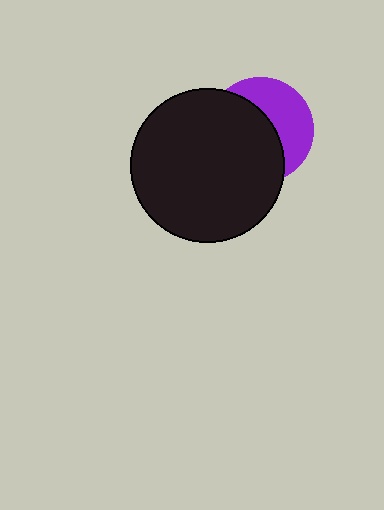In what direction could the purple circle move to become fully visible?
The purple circle could move right. That would shift it out from behind the black circle entirely.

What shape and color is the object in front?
The object in front is a black circle.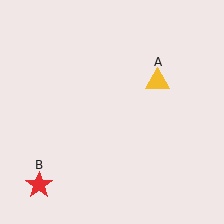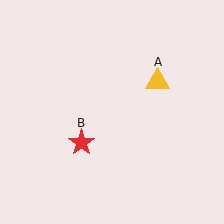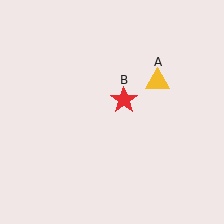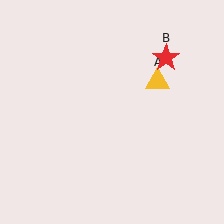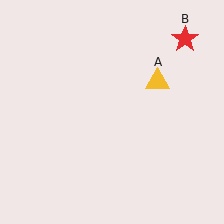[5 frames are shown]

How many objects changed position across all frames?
1 object changed position: red star (object B).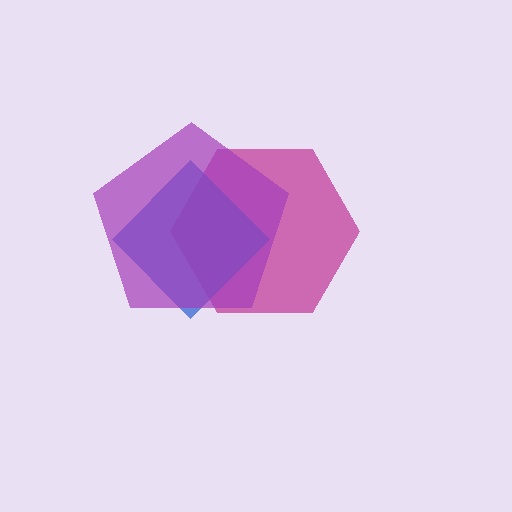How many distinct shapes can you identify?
There are 3 distinct shapes: a magenta hexagon, a blue diamond, a purple pentagon.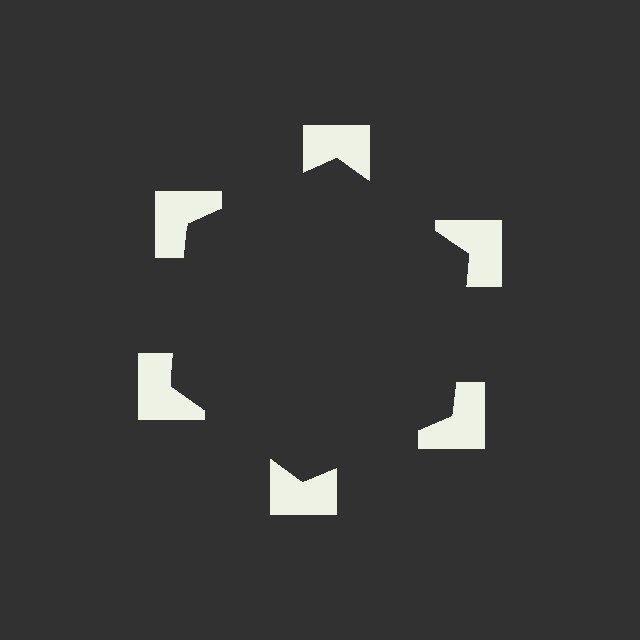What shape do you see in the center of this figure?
An illusory hexagon — its edges are inferred from the aligned wedge cuts in the notched squares, not physically drawn.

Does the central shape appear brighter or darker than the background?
It typically appears slightly darker than the background, even though no actual brightness change is drawn.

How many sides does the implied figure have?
6 sides.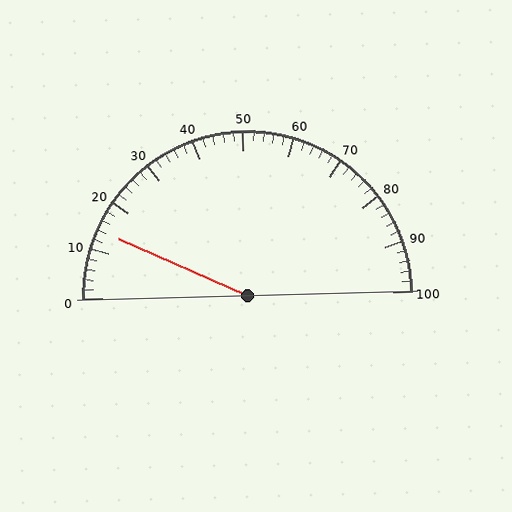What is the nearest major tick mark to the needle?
The nearest major tick mark is 10.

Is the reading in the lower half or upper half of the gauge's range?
The reading is in the lower half of the range (0 to 100).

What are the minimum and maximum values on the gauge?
The gauge ranges from 0 to 100.